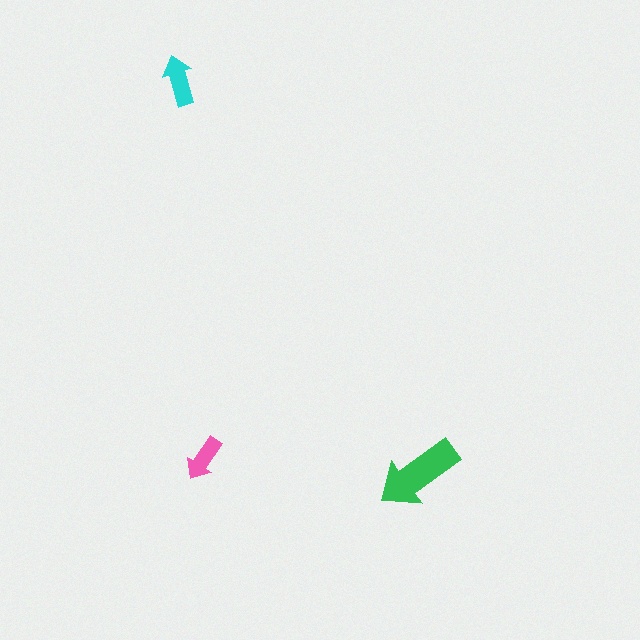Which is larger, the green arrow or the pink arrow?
The green one.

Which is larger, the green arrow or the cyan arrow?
The green one.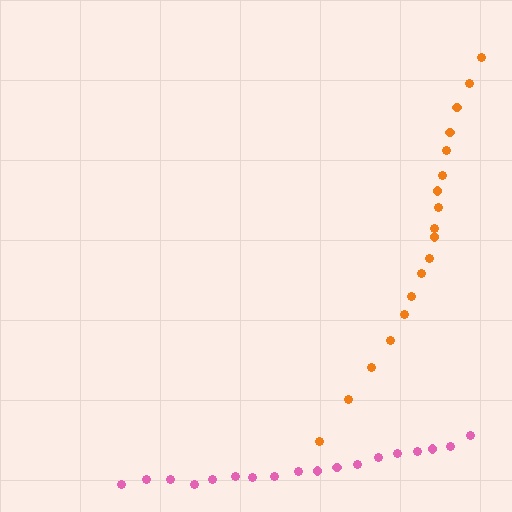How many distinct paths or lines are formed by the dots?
There are 2 distinct paths.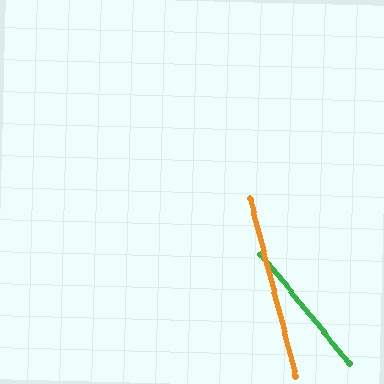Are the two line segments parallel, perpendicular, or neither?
Neither parallel nor perpendicular — they differ by about 25°.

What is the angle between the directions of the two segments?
Approximately 25 degrees.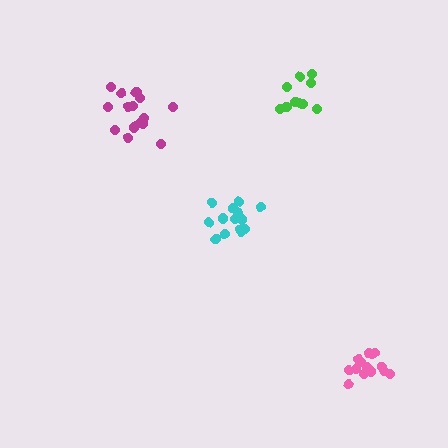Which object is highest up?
The green cluster is topmost.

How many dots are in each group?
Group 1: 10 dots, Group 2: 15 dots, Group 3: 14 dots, Group 4: 16 dots (55 total).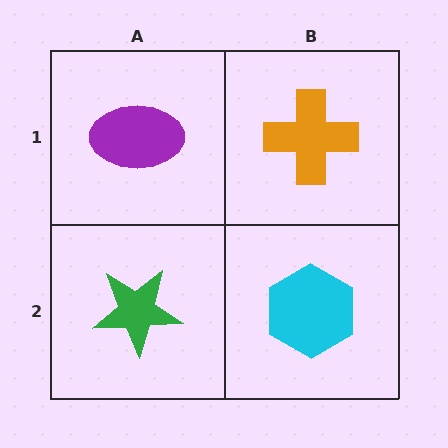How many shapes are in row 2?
2 shapes.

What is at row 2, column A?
A green star.